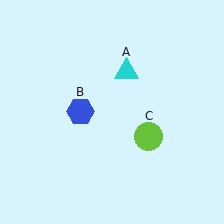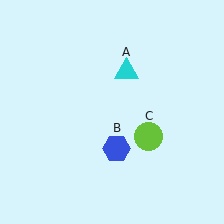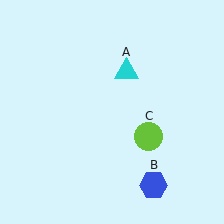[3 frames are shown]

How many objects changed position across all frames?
1 object changed position: blue hexagon (object B).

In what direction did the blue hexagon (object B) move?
The blue hexagon (object B) moved down and to the right.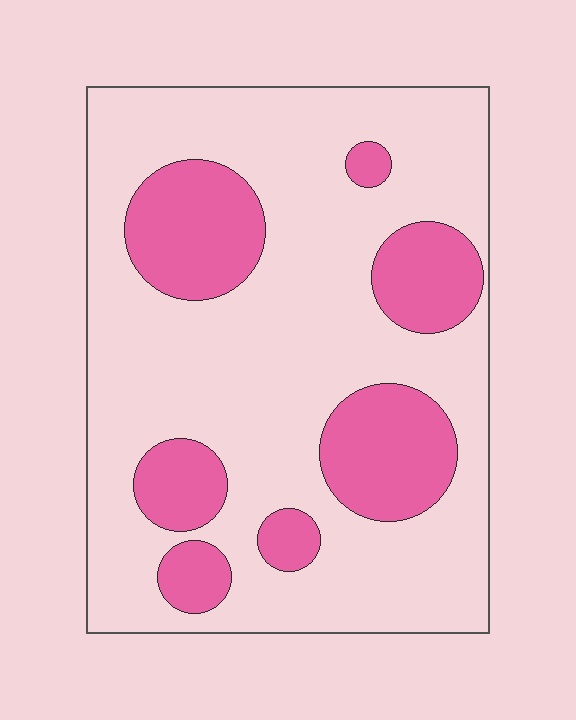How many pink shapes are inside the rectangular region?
7.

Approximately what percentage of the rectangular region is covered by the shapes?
Approximately 25%.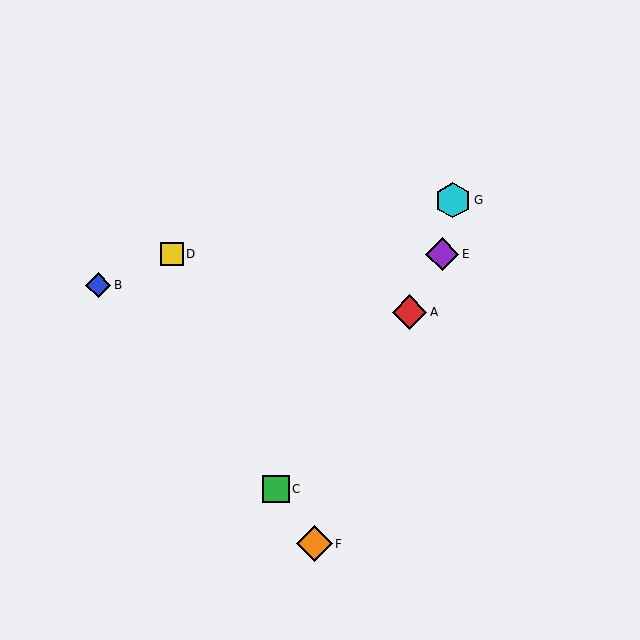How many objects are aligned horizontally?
2 objects (D, E) are aligned horizontally.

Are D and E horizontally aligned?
Yes, both are at y≈254.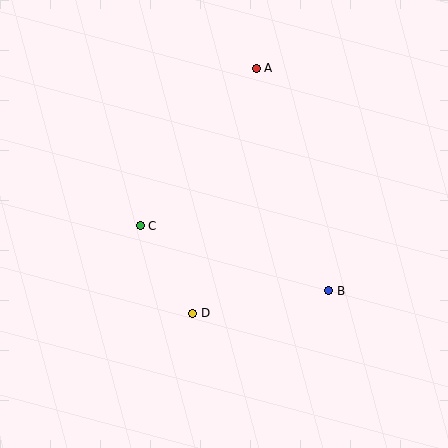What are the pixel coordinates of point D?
Point D is at (193, 313).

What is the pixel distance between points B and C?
The distance between B and C is 199 pixels.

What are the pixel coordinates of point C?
Point C is at (140, 226).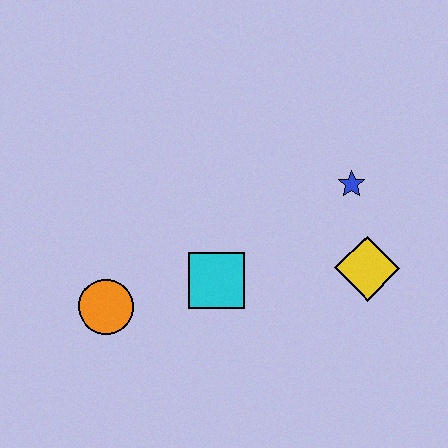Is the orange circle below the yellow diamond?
Yes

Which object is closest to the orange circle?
The cyan square is closest to the orange circle.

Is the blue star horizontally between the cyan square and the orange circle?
No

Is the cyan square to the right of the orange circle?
Yes